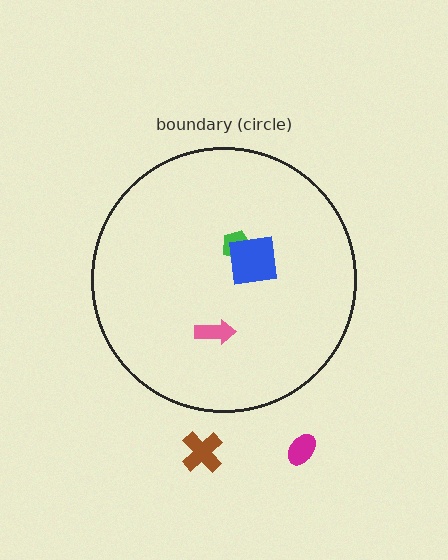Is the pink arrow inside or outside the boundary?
Inside.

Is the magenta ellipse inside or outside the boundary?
Outside.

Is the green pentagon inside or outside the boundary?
Inside.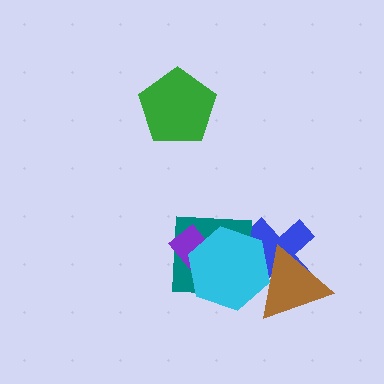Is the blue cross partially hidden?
Yes, it is partially covered by another shape.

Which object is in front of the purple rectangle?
The cyan hexagon is in front of the purple rectangle.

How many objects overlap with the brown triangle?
2 objects overlap with the brown triangle.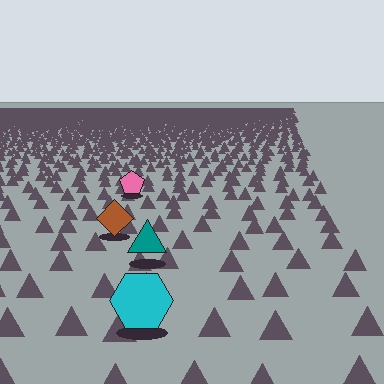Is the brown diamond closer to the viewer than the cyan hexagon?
No. The cyan hexagon is closer — you can tell from the texture gradient: the ground texture is coarser near it.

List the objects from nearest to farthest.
From nearest to farthest: the cyan hexagon, the teal triangle, the brown diamond, the pink pentagon.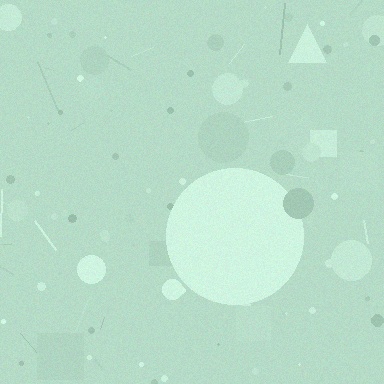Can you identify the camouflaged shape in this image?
The camouflaged shape is a circle.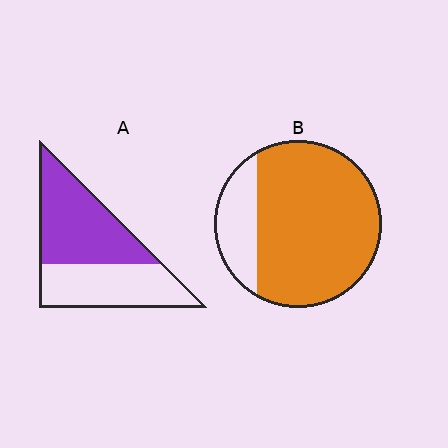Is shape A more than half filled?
Yes.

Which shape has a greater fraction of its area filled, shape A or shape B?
Shape B.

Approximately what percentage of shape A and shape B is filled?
A is approximately 55% and B is approximately 80%.